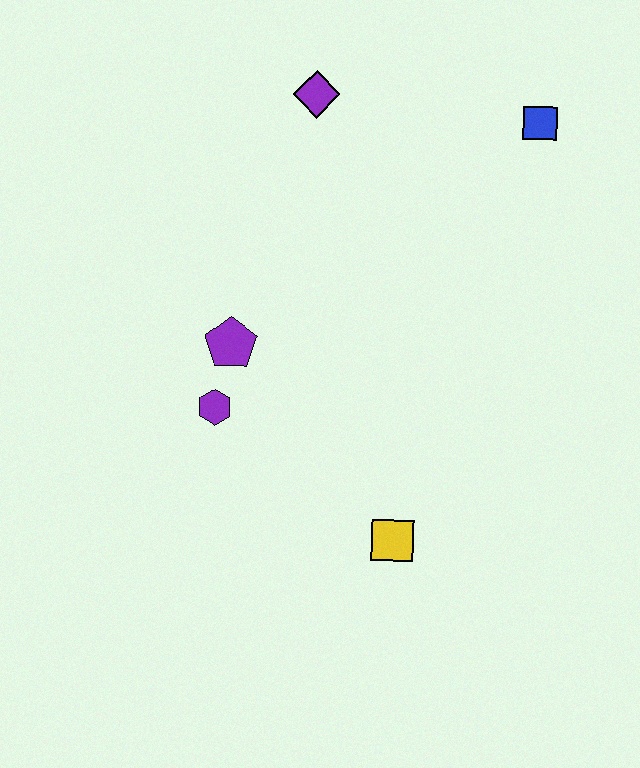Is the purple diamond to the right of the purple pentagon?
Yes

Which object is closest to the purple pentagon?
The purple hexagon is closest to the purple pentagon.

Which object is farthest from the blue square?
The yellow square is farthest from the blue square.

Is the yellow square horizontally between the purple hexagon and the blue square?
Yes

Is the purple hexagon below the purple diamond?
Yes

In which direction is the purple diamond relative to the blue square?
The purple diamond is to the left of the blue square.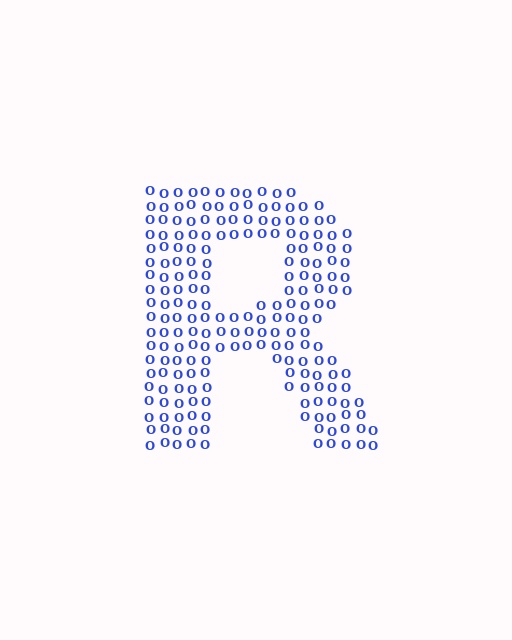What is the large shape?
The large shape is the letter R.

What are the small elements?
The small elements are letter O's.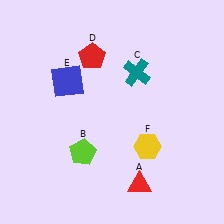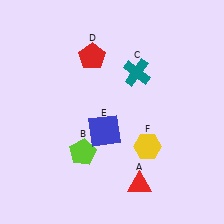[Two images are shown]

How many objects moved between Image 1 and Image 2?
1 object moved between the two images.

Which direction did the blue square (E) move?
The blue square (E) moved down.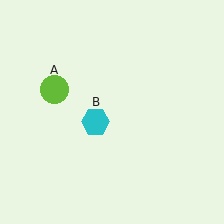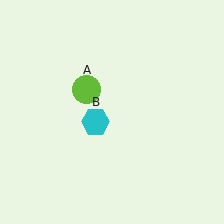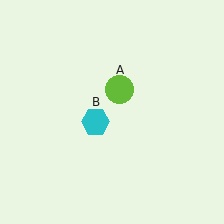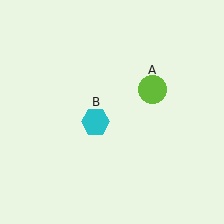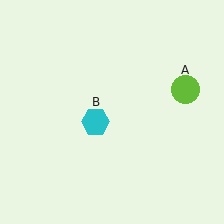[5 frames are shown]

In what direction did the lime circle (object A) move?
The lime circle (object A) moved right.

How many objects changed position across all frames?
1 object changed position: lime circle (object A).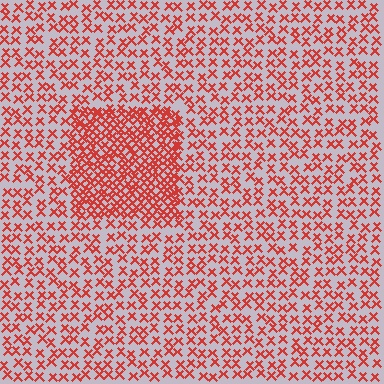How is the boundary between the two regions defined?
The boundary is defined by a change in element density (approximately 2.2x ratio). All elements are the same color, size, and shape.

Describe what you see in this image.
The image contains small red elements arranged at two different densities. A rectangle-shaped region is visible where the elements are more densely packed than the surrounding area.